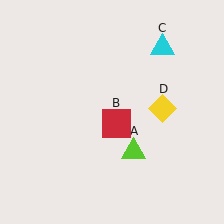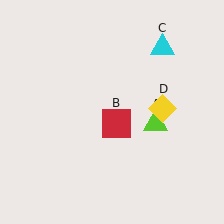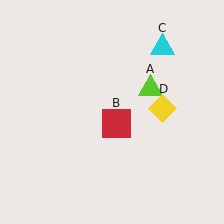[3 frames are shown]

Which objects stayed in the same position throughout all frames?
Red square (object B) and cyan triangle (object C) and yellow diamond (object D) remained stationary.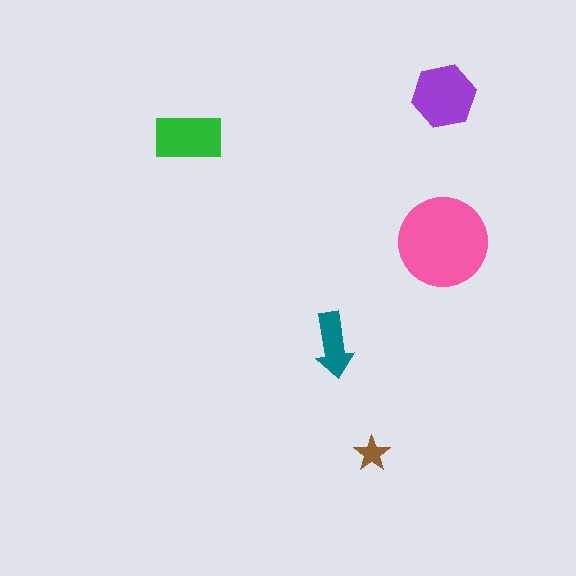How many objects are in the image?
There are 5 objects in the image.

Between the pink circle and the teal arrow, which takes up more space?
The pink circle.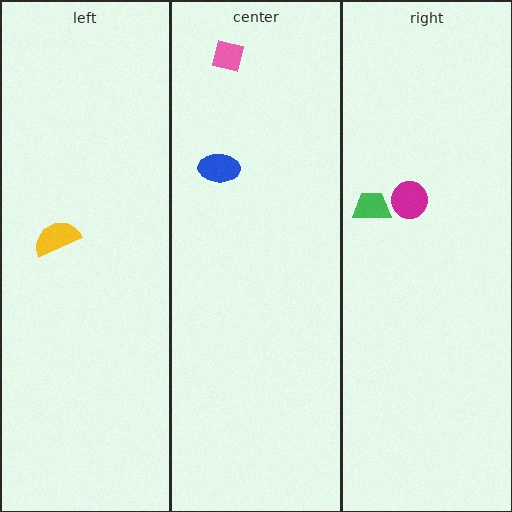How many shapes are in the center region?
2.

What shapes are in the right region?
The magenta circle, the green trapezoid.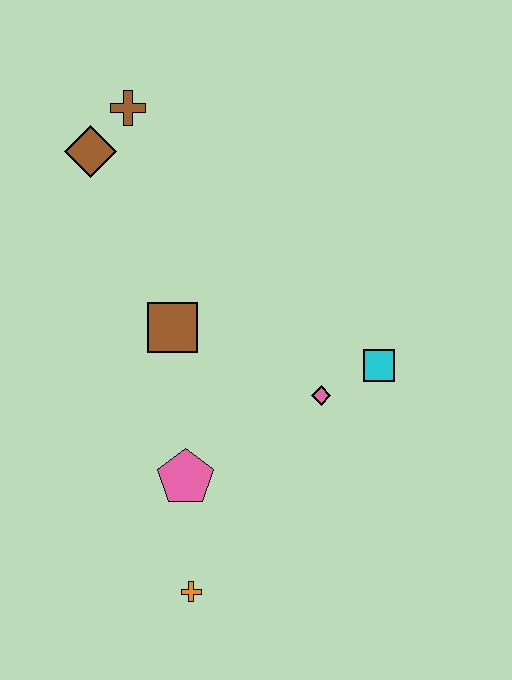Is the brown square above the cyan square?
Yes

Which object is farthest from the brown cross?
The orange cross is farthest from the brown cross.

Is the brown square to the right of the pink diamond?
No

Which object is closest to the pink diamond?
The cyan square is closest to the pink diamond.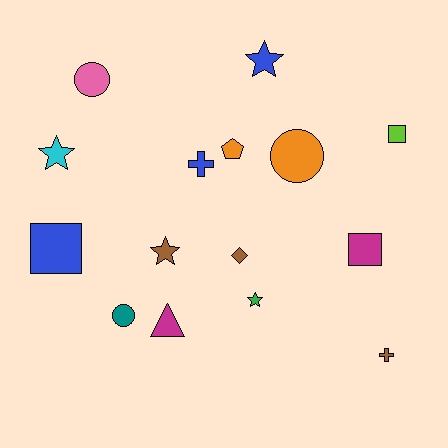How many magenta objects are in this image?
There are 2 magenta objects.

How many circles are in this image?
There are 3 circles.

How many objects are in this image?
There are 15 objects.